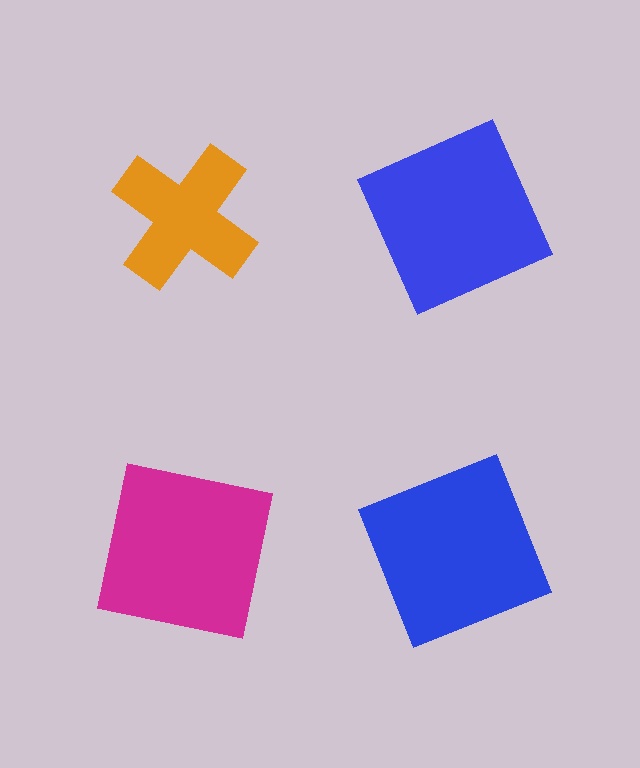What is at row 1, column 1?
An orange cross.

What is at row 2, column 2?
A blue square.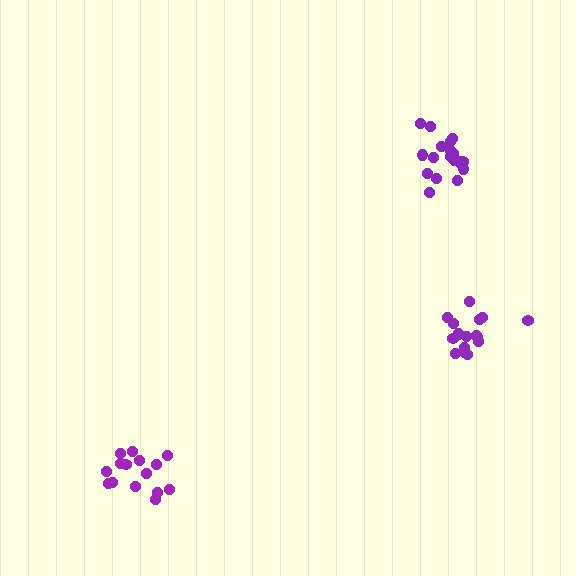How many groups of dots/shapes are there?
There are 3 groups.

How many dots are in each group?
Group 1: 17 dots, Group 2: 15 dots, Group 3: 18 dots (50 total).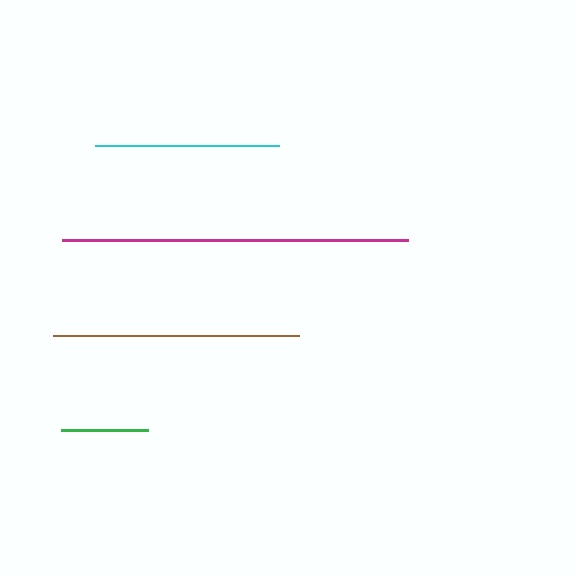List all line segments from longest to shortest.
From longest to shortest: magenta, brown, cyan, green.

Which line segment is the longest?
The magenta line is the longest at approximately 346 pixels.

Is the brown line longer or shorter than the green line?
The brown line is longer than the green line.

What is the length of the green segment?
The green segment is approximately 87 pixels long.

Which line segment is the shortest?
The green line is the shortest at approximately 87 pixels.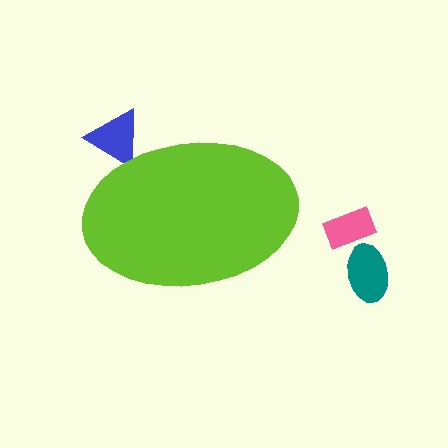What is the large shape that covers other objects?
A lime ellipse.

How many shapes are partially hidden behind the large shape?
1 shape is partially hidden.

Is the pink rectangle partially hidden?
No, the pink rectangle is fully visible.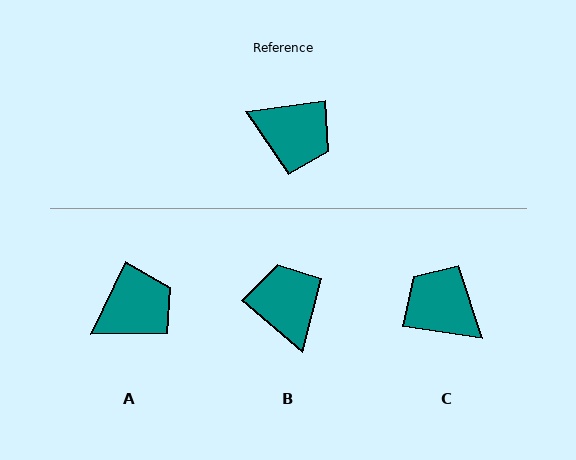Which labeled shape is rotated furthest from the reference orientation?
C, about 164 degrees away.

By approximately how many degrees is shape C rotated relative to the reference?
Approximately 164 degrees counter-clockwise.